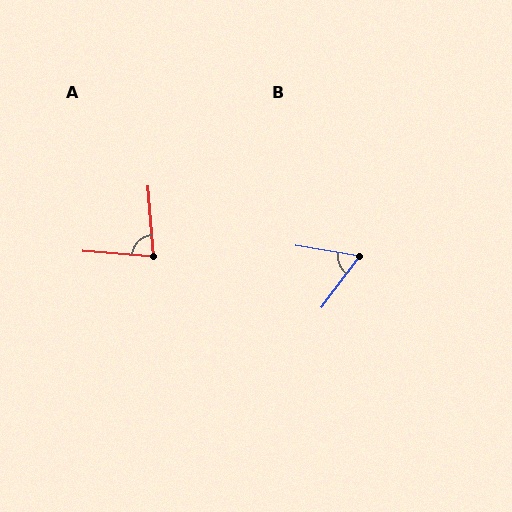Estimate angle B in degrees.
Approximately 62 degrees.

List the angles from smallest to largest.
B (62°), A (81°).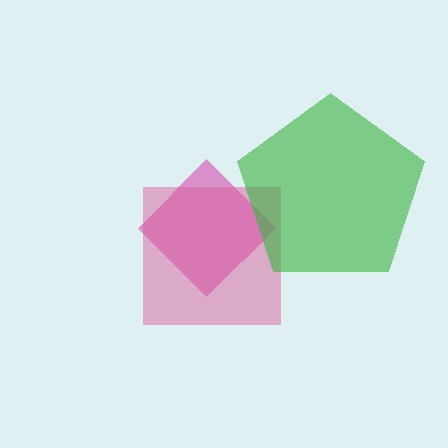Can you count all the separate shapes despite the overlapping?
Yes, there are 3 separate shapes.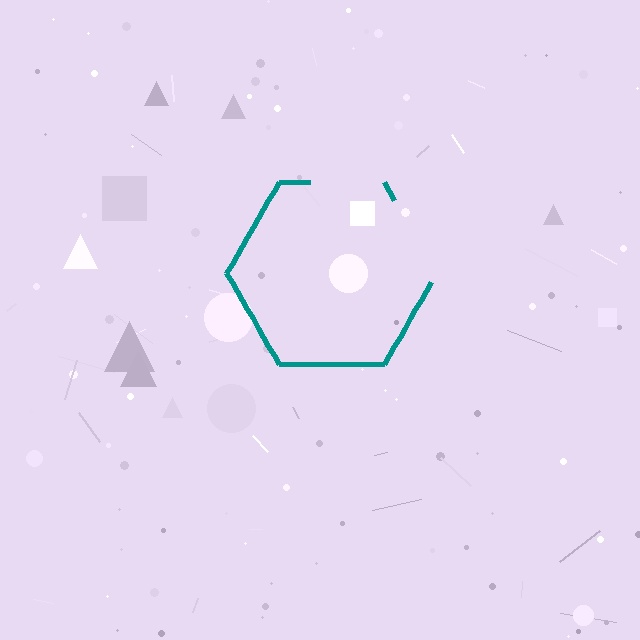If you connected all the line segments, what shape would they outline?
They would outline a hexagon.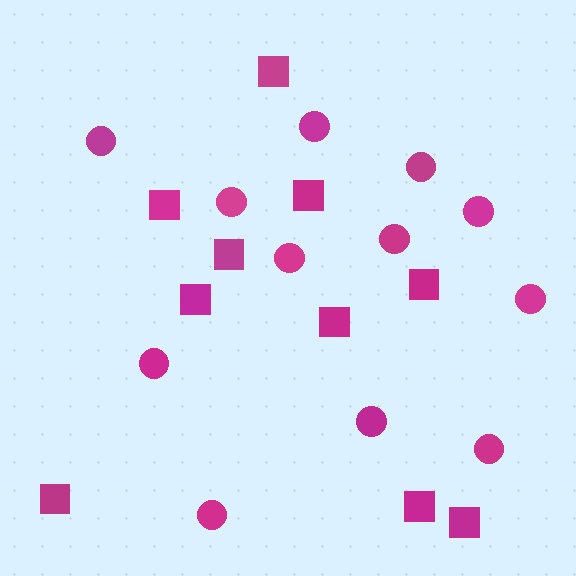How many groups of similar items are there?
There are 2 groups: one group of circles (12) and one group of squares (10).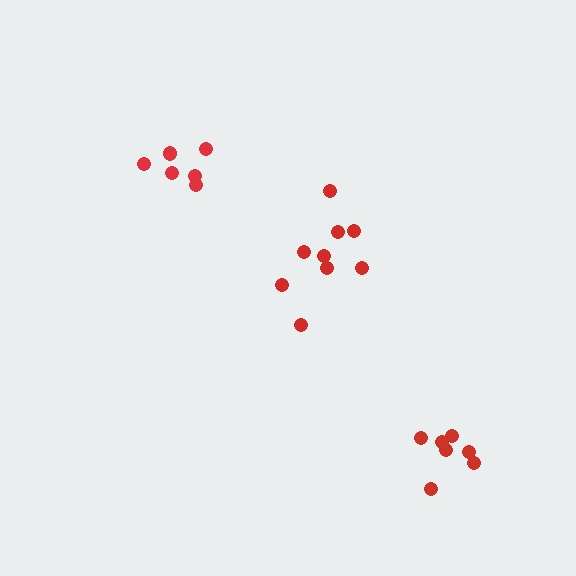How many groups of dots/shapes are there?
There are 3 groups.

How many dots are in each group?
Group 1: 9 dots, Group 2: 6 dots, Group 3: 7 dots (22 total).